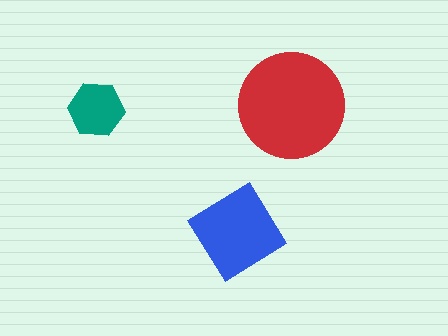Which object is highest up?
The red circle is topmost.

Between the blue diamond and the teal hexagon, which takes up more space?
The blue diamond.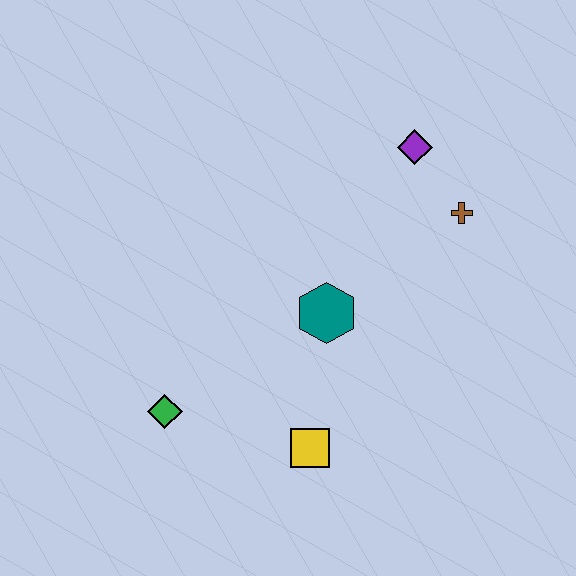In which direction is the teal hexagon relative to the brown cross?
The teal hexagon is to the left of the brown cross.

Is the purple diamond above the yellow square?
Yes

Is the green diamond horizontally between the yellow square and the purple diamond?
No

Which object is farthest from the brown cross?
The green diamond is farthest from the brown cross.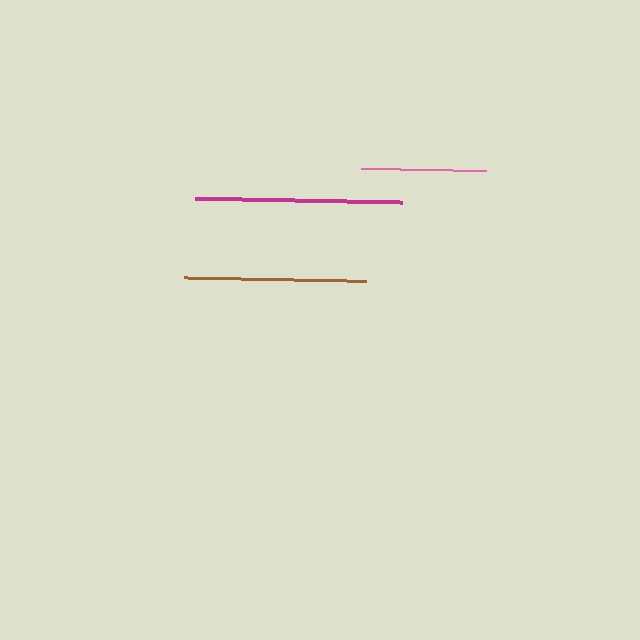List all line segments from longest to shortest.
From longest to shortest: magenta, brown, pink.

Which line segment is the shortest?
The pink line is the shortest at approximately 125 pixels.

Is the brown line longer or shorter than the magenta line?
The magenta line is longer than the brown line.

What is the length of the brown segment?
The brown segment is approximately 183 pixels long.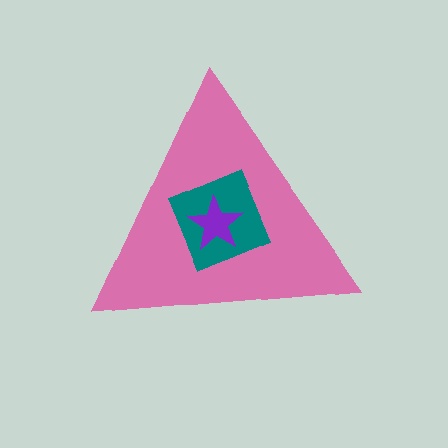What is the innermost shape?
The purple star.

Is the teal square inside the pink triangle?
Yes.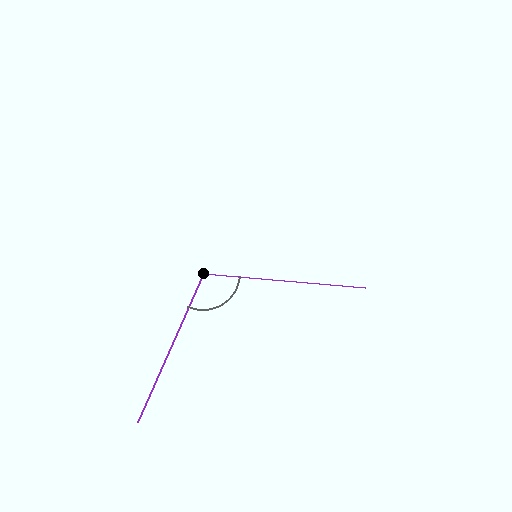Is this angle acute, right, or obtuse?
It is obtuse.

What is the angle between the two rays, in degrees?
Approximately 109 degrees.